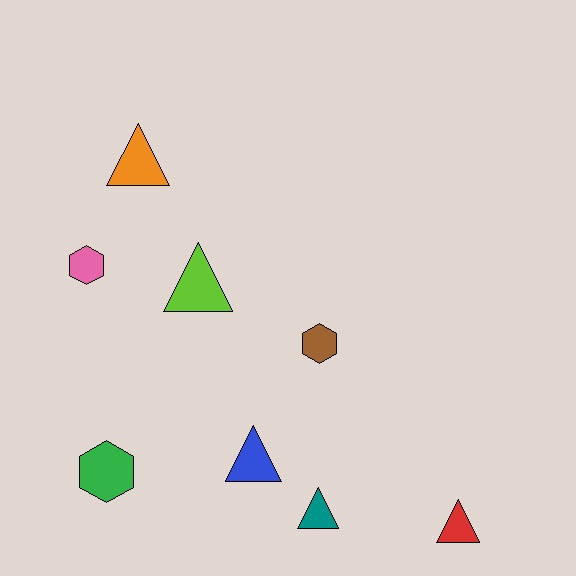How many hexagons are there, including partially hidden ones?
There are 3 hexagons.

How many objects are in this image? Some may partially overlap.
There are 8 objects.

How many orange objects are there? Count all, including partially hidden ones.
There is 1 orange object.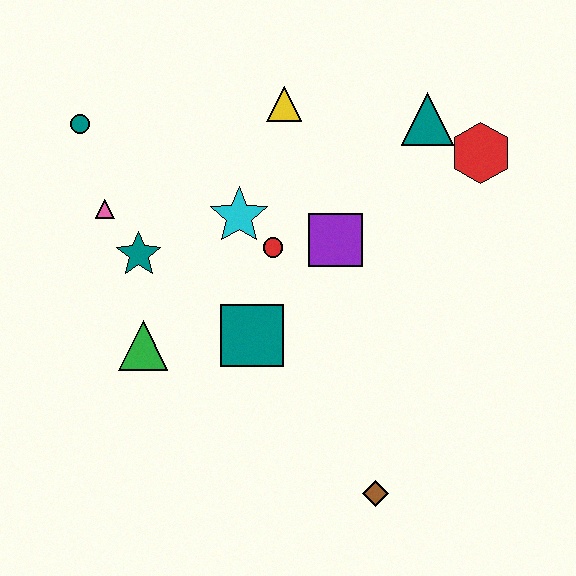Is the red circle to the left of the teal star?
No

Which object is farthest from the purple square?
The teal circle is farthest from the purple square.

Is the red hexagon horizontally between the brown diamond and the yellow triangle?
No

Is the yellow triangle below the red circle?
No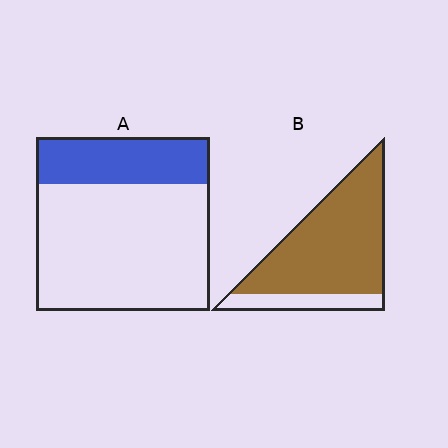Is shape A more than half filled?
No.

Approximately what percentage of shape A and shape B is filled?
A is approximately 25% and B is approximately 80%.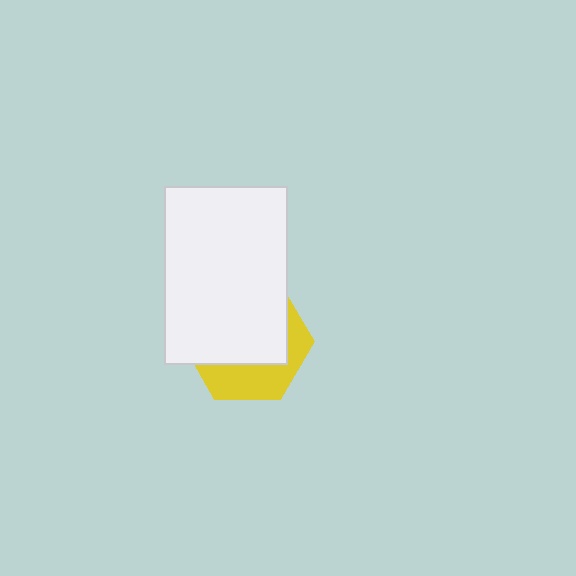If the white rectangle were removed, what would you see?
You would see the complete yellow hexagon.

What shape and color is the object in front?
The object in front is a white rectangle.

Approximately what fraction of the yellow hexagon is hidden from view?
Roughly 65% of the yellow hexagon is hidden behind the white rectangle.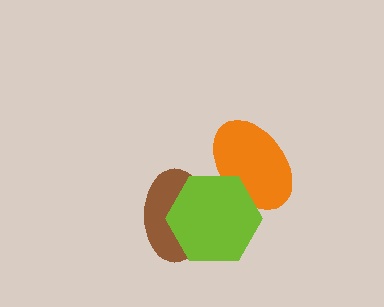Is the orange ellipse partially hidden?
Yes, it is partially covered by another shape.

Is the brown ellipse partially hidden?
Yes, it is partially covered by another shape.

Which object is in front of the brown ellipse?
The lime hexagon is in front of the brown ellipse.